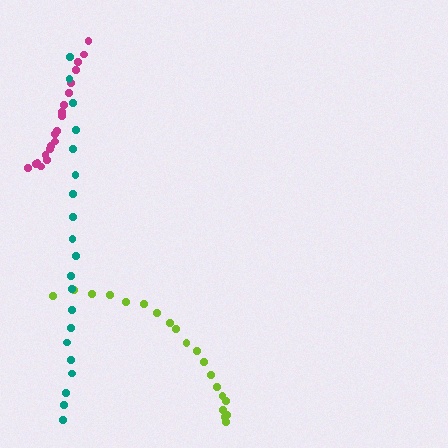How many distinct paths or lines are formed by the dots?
There are 3 distinct paths.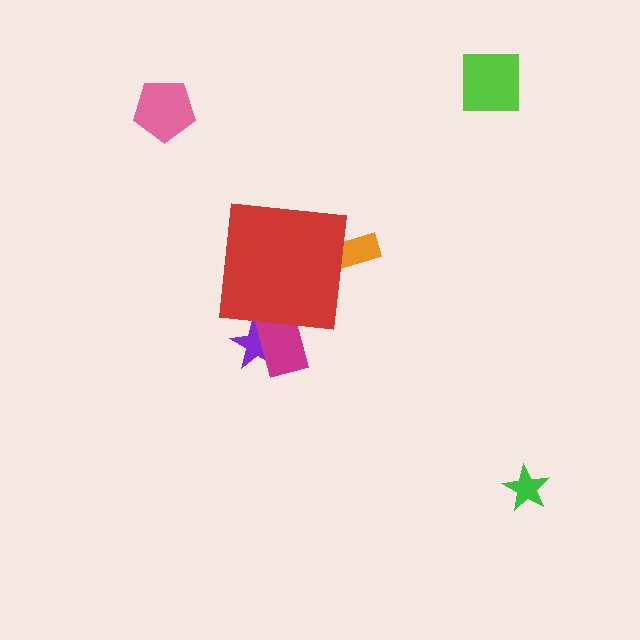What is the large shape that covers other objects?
A red square.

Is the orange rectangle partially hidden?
Yes, the orange rectangle is partially hidden behind the red square.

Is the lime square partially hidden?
No, the lime square is fully visible.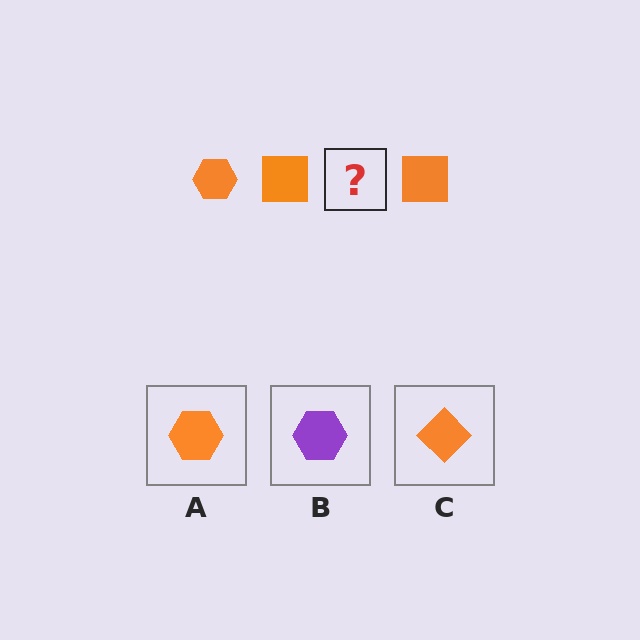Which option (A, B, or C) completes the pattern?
A.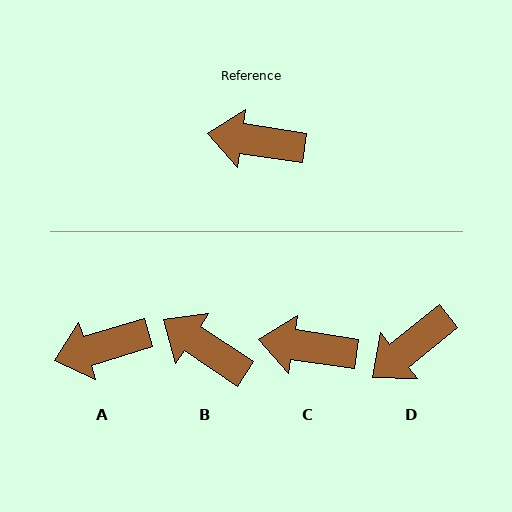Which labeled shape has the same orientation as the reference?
C.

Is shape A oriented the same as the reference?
No, it is off by about 25 degrees.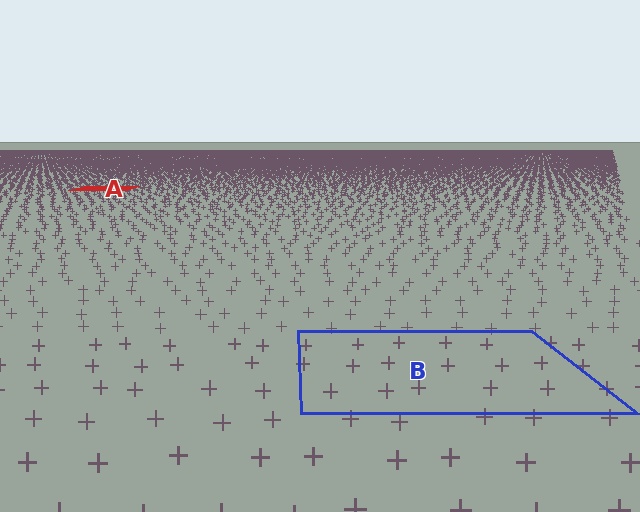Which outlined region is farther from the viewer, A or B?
Region A is farther from the viewer — the texture elements inside it appear smaller and more densely packed.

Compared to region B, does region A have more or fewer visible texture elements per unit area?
Region A has more texture elements per unit area — they are packed more densely because it is farther away.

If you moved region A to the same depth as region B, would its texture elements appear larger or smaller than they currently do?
They would appear larger. At a closer depth, the same texture elements are projected at a bigger on-screen size.